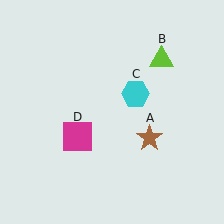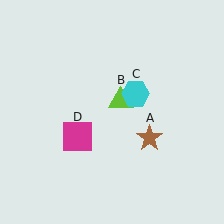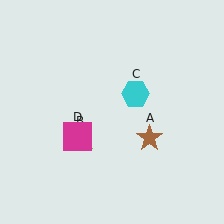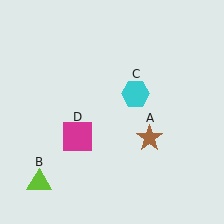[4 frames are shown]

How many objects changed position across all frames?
1 object changed position: lime triangle (object B).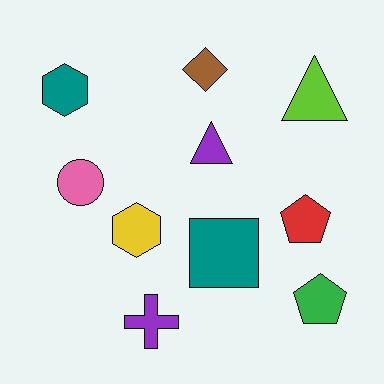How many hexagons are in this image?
There are 2 hexagons.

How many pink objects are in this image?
There is 1 pink object.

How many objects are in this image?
There are 10 objects.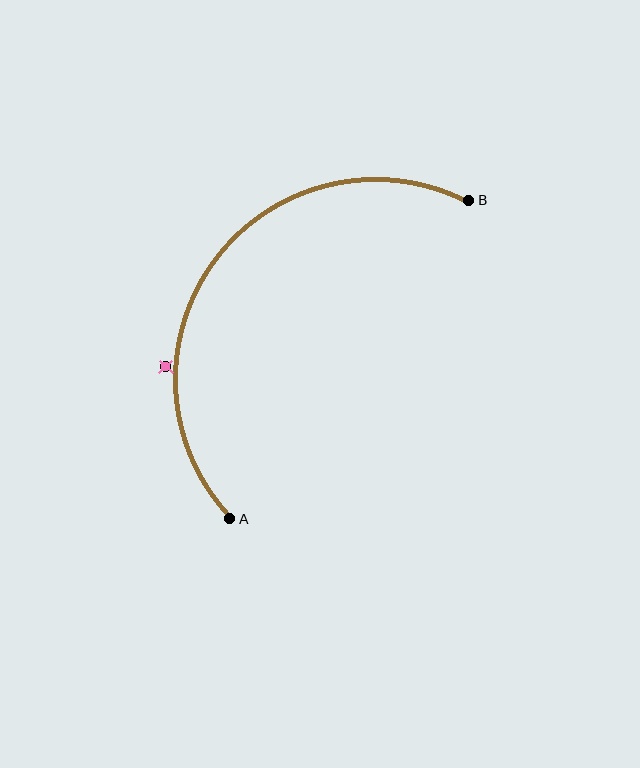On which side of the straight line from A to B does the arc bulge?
The arc bulges above and to the left of the straight line connecting A and B.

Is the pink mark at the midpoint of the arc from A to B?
No — the pink mark does not lie on the arc at all. It sits slightly outside the curve.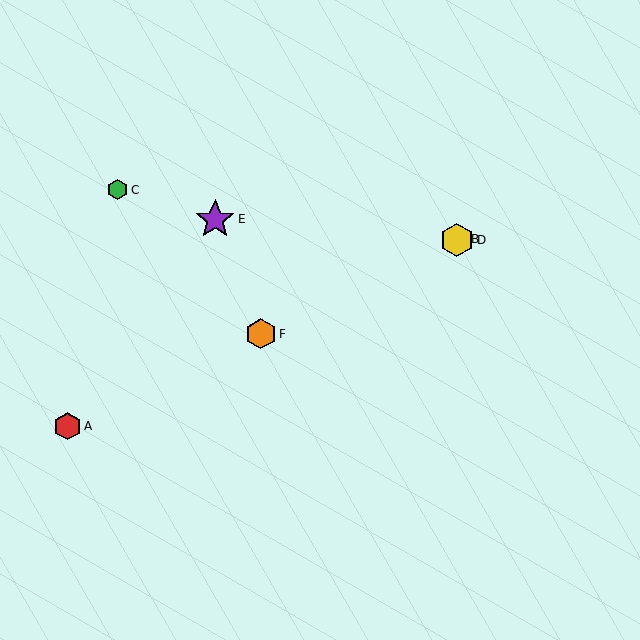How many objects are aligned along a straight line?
4 objects (A, B, D, F) are aligned along a straight line.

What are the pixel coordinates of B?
Object B is at (458, 239).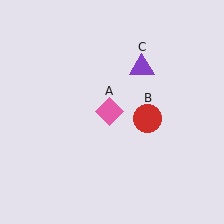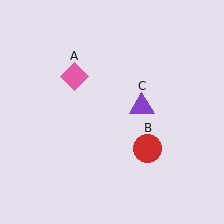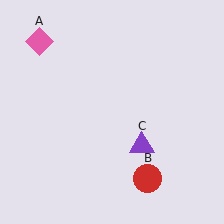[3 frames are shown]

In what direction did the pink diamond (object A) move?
The pink diamond (object A) moved up and to the left.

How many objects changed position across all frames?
3 objects changed position: pink diamond (object A), red circle (object B), purple triangle (object C).